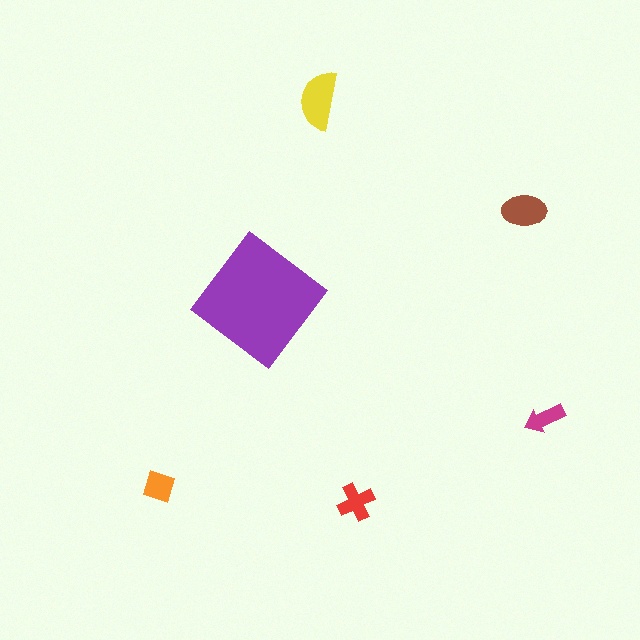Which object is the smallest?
The magenta arrow.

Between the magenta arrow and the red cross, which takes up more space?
The red cross.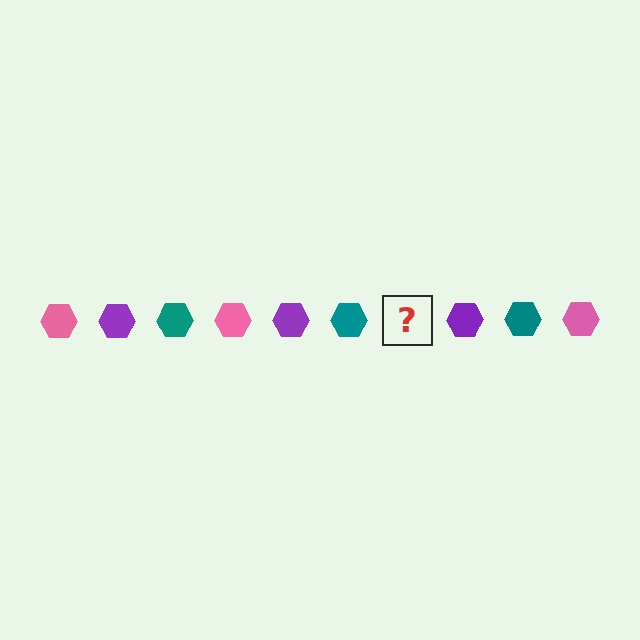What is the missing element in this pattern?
The missing element is a pink hexagon.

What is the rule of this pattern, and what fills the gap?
The rule is that the pattern cycles through pink, purple, teal hexagons. The gap should be filled with a pink hexagon.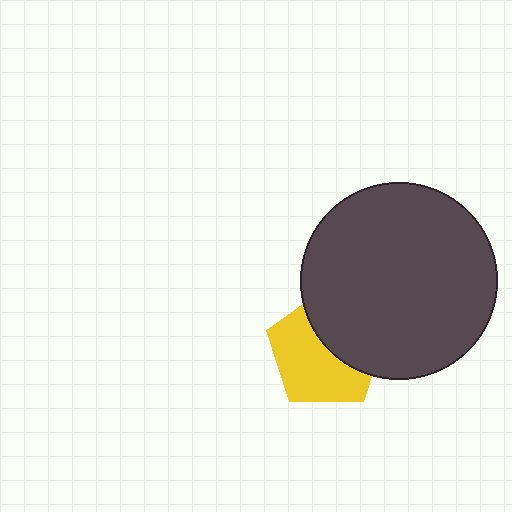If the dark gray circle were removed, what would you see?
You would see the complete yellow pentagon.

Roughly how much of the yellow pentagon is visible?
About half of it is visible (roughly 58%).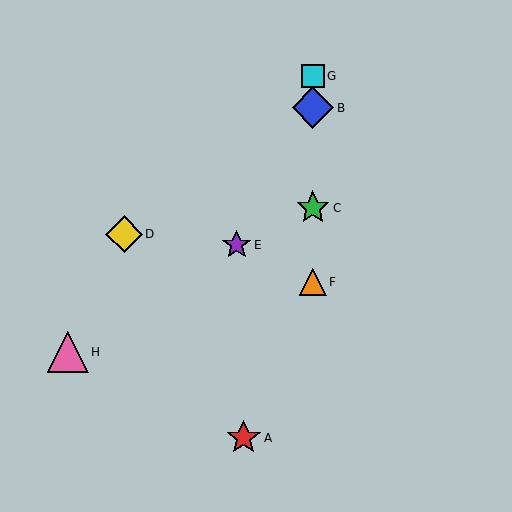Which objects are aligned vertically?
Objects B, C, F, G are aligned vertically.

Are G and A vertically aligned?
No, G is at x≈313 and A is at x≈244.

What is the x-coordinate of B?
Object B is at x≈313.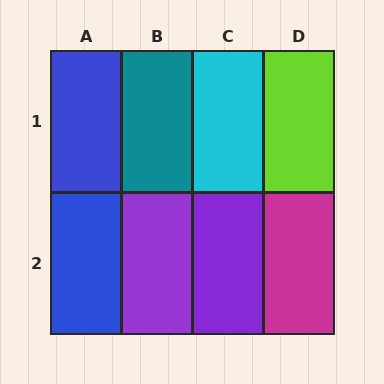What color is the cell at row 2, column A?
Blue.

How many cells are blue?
2 cells are blue.